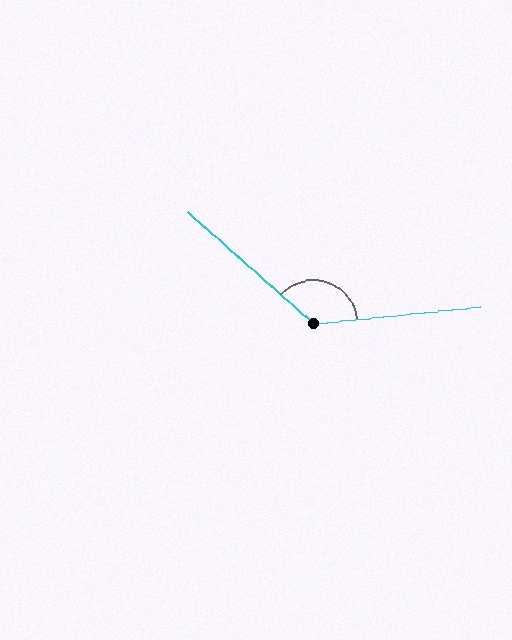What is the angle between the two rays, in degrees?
Approximately 132 degrees.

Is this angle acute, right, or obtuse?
It is obtuse.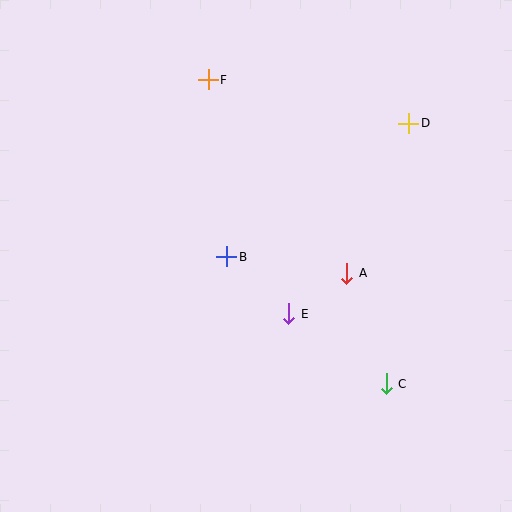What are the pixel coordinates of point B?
Point B is at (227, 257).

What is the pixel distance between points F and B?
The distance between F and B is 178 pixels.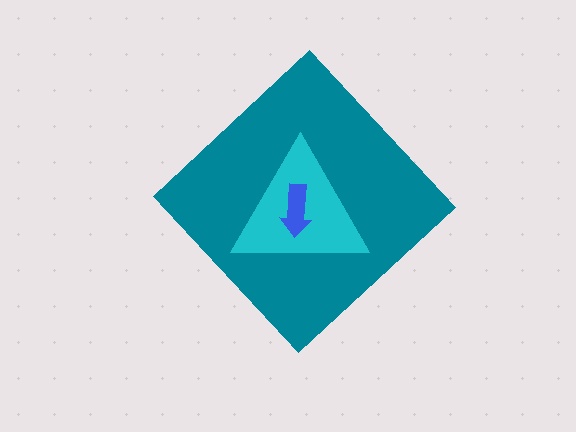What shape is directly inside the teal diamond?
The cyan triangle.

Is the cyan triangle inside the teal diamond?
Yes.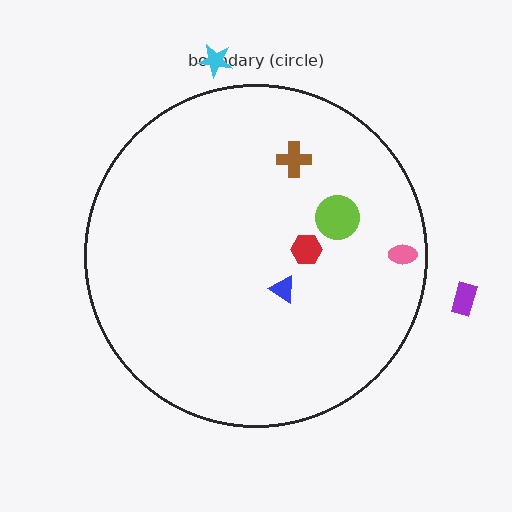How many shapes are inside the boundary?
5 inside, 2 outside.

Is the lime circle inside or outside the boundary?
Inside.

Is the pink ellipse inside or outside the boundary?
Inside.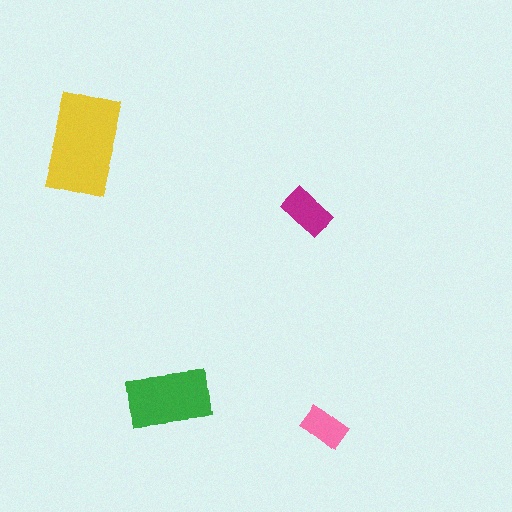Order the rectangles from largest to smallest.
the yellow one, the green one, the magenta one, the pink one.